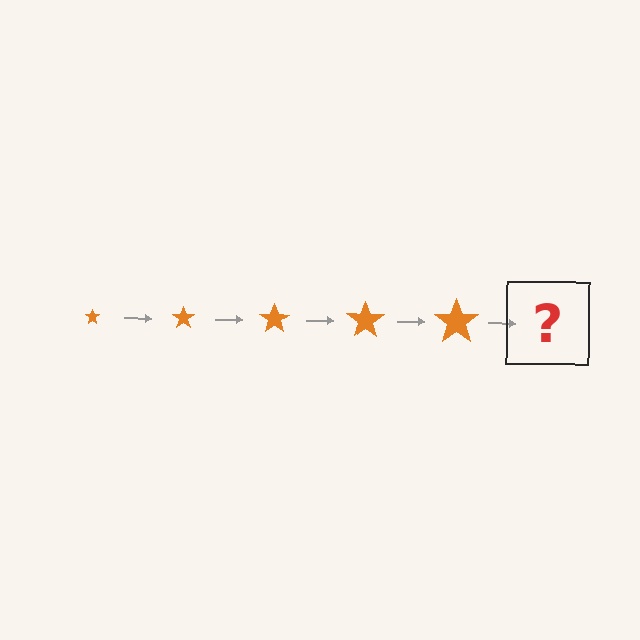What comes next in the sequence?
The next element should be an orange star, larger than the previous one.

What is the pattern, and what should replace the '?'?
The pattern is that the star gets progressively larger each step. The '?' should be an orange star, larger than the previous one.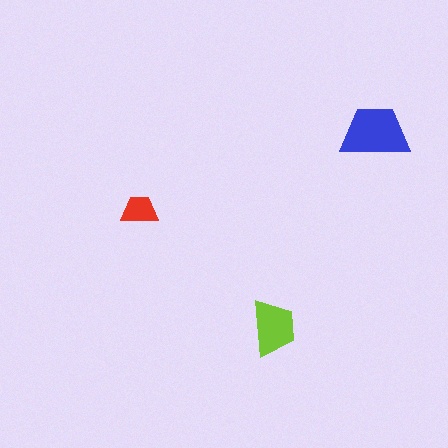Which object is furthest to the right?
The blue trapezoid is rightmost.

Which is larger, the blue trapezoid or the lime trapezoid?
The blue one.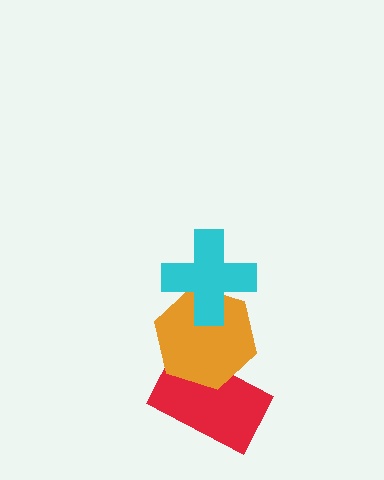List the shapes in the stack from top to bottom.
From top to bottom: the cyan cross, the orange hexagon, the red rectangle.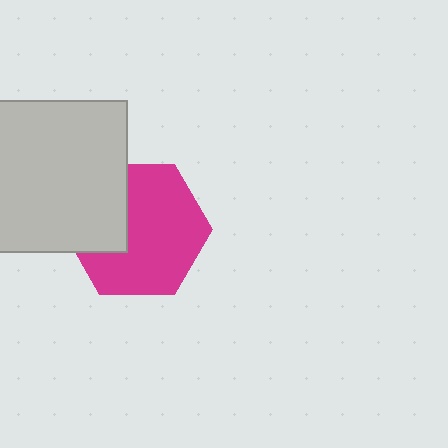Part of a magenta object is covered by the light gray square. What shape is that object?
It is a hexagon.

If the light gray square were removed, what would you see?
You would see the complete magenta hexagon.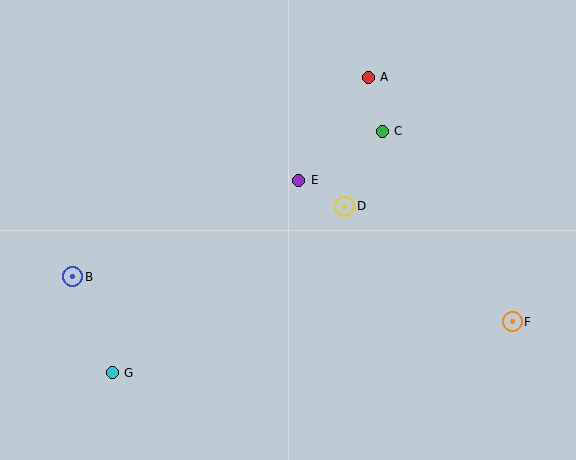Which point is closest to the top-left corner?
Point B is closest to the top-left corner.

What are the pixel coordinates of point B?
Point B is at (73, 277).